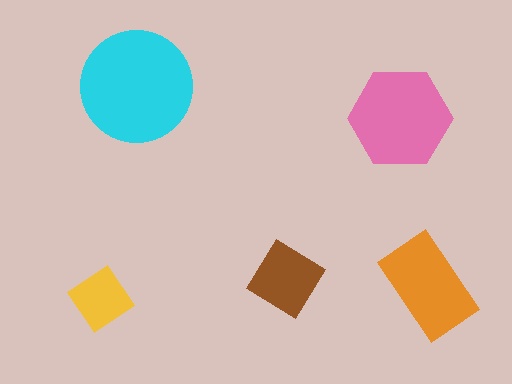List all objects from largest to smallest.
The cyan circle, the pink hexagon, the orange rectangle, the brown diamond, the yellow diamond.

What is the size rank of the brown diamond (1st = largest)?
4th.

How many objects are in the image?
There are 5 objects in the image.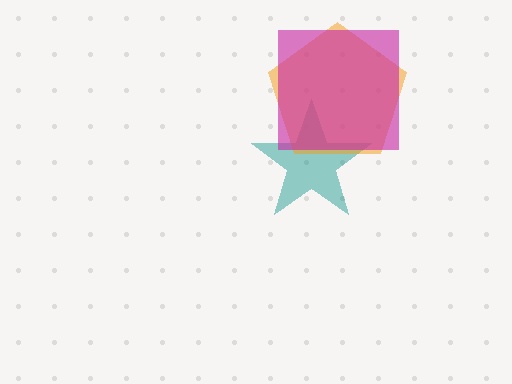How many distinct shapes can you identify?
There are 3 distinct shapes: a teal star, an orange pentagon, a magenta square.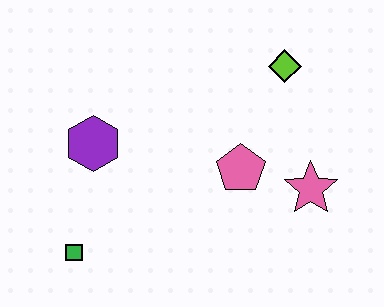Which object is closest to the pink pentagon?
The pink star is closest to the pink pentagon.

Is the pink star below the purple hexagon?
Yes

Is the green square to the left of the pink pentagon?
Yes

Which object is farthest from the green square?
The lime diamond is farthest from the green square.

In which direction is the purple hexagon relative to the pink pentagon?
The purple hexagon is to the left of the pink pentagon.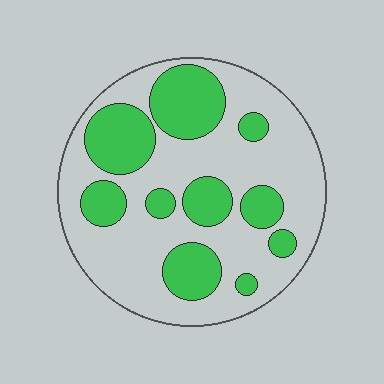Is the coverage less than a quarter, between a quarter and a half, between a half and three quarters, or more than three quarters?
Between a quarter and a half.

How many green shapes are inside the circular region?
10.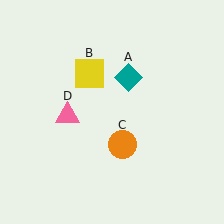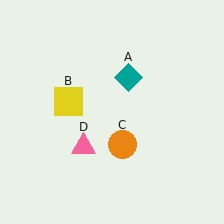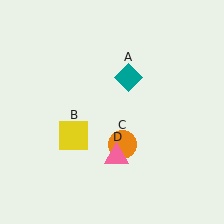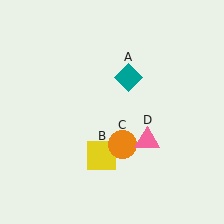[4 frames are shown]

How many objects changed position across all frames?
2 objects changed position: yellow square (object B), pink triangle (object D).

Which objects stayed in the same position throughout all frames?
Teal diamond (object A) and orange circle (object C) remained stationary.